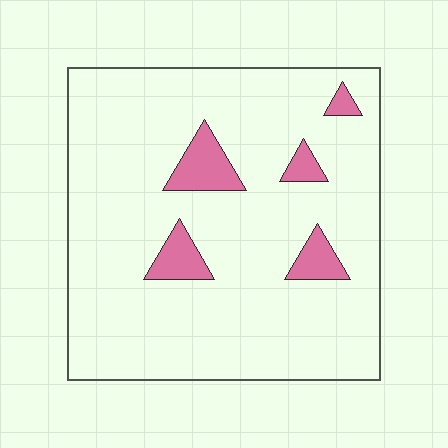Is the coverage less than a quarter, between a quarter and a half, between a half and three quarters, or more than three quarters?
Less than a quarter.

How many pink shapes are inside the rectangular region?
5.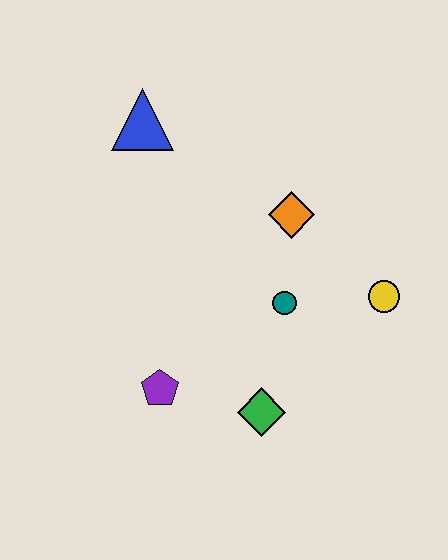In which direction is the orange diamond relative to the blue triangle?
The orange diamond is to the right of the blue triangle.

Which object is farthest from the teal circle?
The blue triangle is farthest from the teal circle.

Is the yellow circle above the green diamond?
Yes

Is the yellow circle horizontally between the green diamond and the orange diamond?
No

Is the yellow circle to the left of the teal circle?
No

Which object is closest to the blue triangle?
The orange diamond is closest to the blue triangle.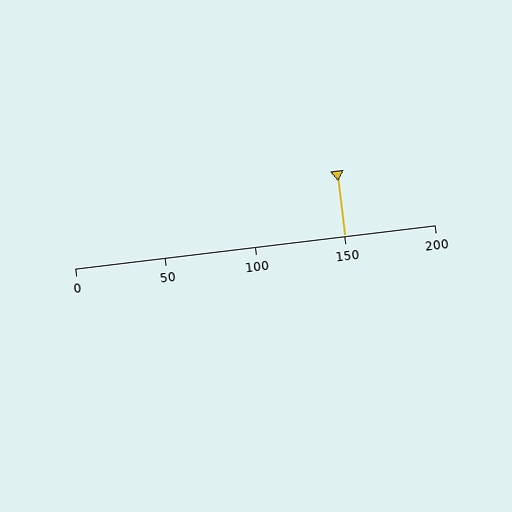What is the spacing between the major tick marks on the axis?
The major ticks are spaced 50 apart.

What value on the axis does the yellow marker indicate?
The marker indicates approximately 150.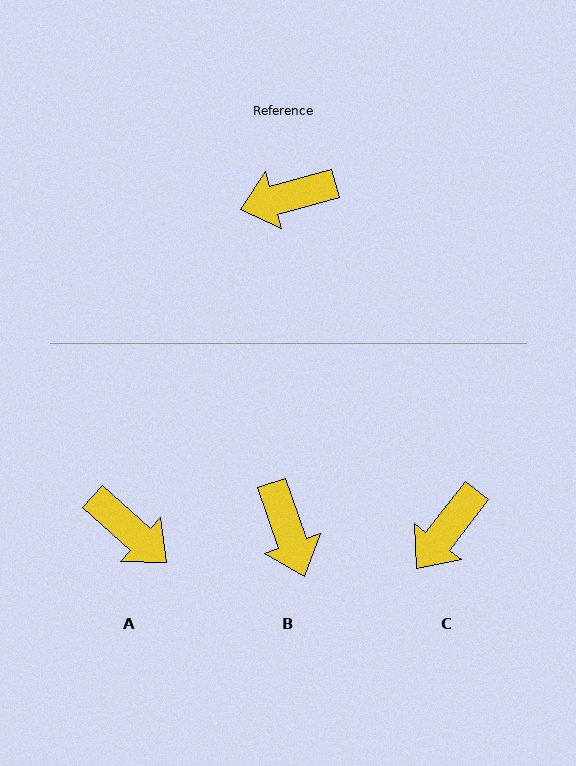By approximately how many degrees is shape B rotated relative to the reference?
Approximately 94 degrees counter-clockwise.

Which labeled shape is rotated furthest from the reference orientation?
A, about 123 degrees away.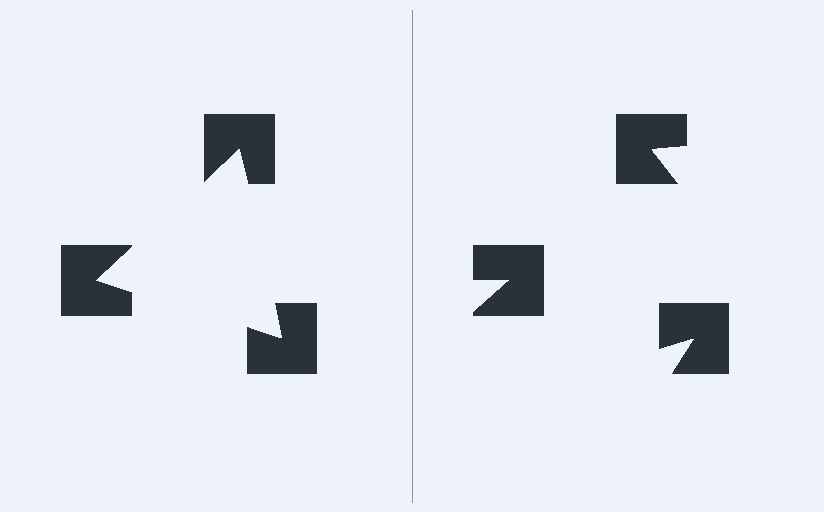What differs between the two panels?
The notched squares are positioned identically on both sides; only the wedge orientations differ. On the left they align to a triangle; on the right they are misaligned.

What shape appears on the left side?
An illusory triangle.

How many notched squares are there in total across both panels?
6 — 3 on each side.